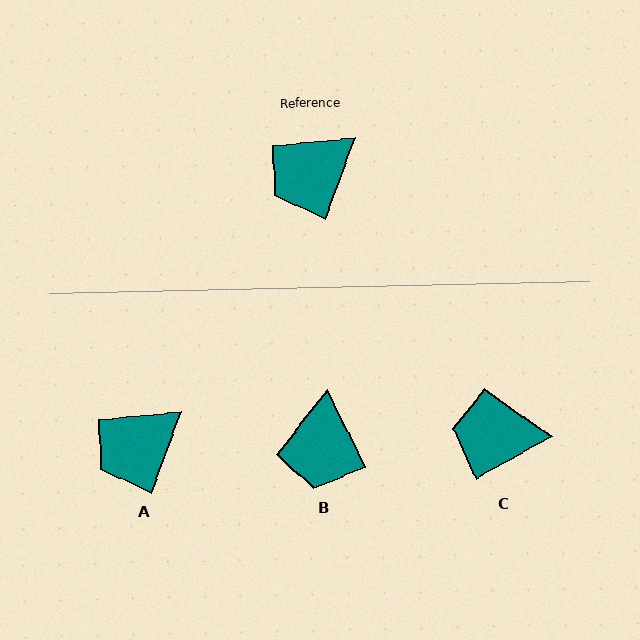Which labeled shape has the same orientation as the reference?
A.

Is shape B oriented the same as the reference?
No, it is off by about 47 degrees.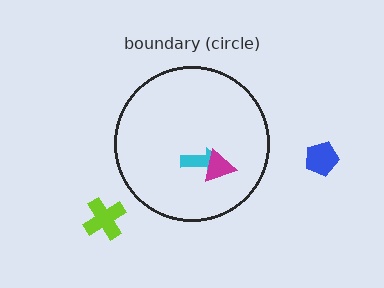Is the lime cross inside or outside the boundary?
Outside.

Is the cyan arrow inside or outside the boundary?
Inside.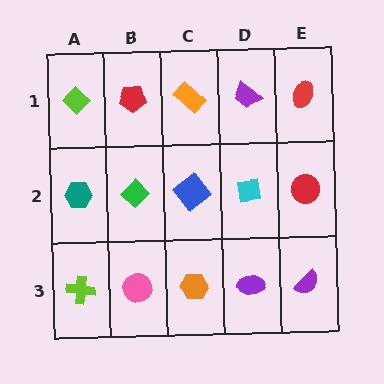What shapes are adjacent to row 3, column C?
A blue diamond (row 2, column C), a pink circle (row 3, column B), a purple ellipse (row 3, column D).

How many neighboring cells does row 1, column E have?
2.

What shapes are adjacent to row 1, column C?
A blue diamond (row 2, column C), a red pentagon (row 1, column B), a purple trapezoid (row 1, column D).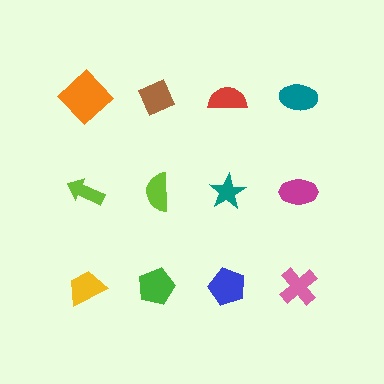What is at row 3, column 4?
A pink cross.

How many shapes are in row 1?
4 shapes.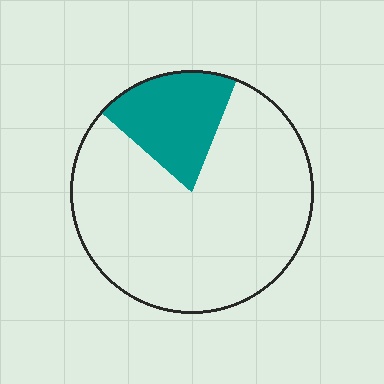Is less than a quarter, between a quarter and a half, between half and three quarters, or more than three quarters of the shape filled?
Less than a quarter.